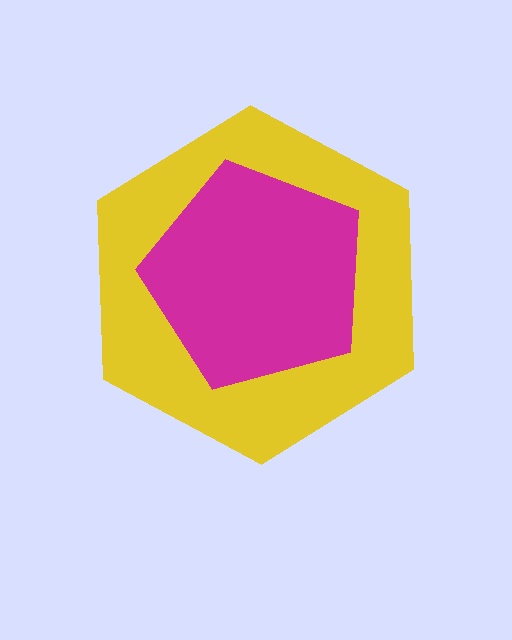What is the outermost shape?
The yellow hexagon.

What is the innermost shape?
The magenta pentagon.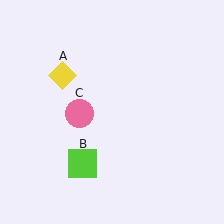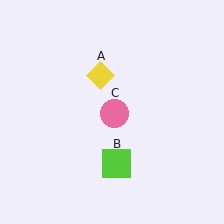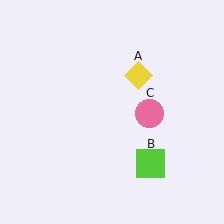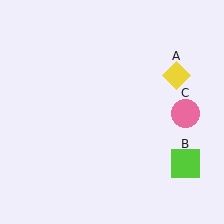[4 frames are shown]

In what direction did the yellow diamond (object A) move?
The yellow diamond (object A) moved right.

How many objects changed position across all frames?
3 objects changed position: yellow diamond (object A), lime square (object B), pink circle (object C).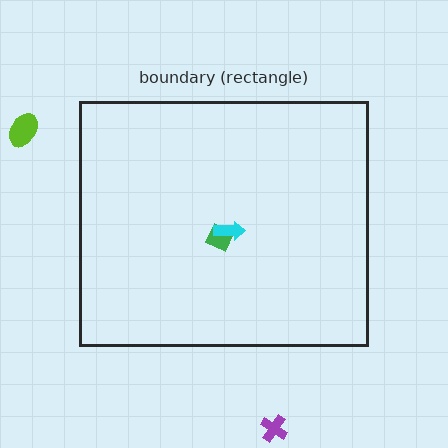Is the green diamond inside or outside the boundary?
Inside.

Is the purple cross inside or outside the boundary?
Outside.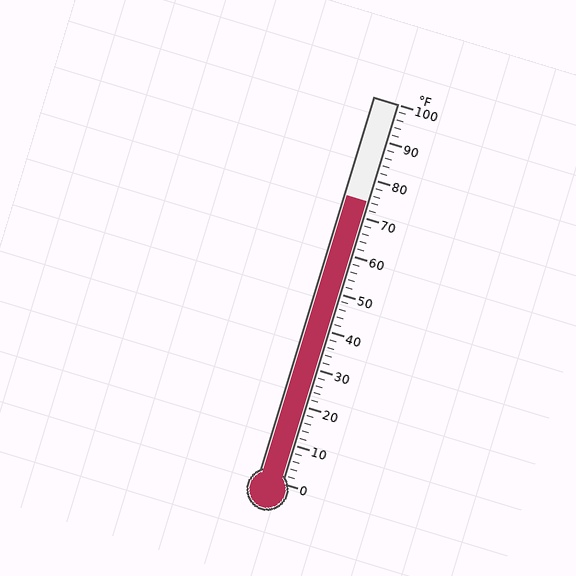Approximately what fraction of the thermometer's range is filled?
The thermometer is filled to approximately 75% of its range.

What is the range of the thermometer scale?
The thermometer scale ranges from 0°F to 100°F.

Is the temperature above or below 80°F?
The temperature is below 80°F.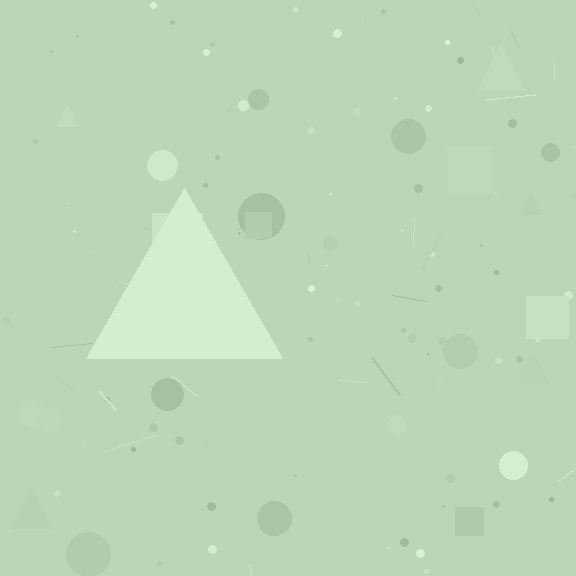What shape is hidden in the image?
A triangle is hidden in the image.